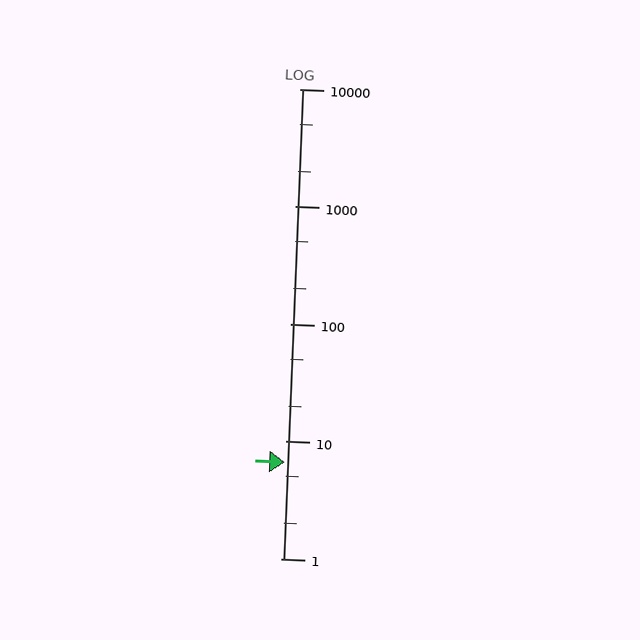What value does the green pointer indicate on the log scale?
The pointer indicates approximately 6.6.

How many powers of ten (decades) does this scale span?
The scale spans 4 decades, from 1 to 10000.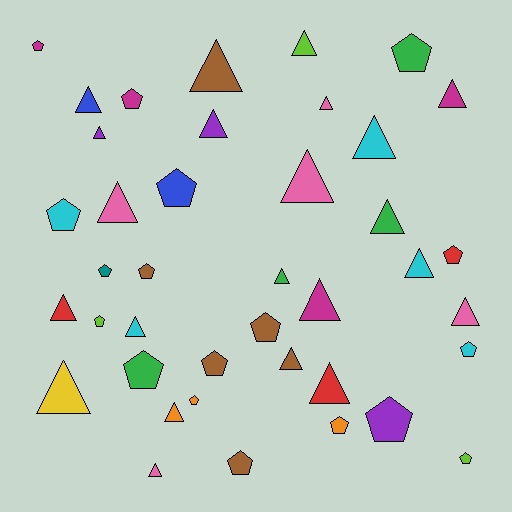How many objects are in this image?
There are 40 objects.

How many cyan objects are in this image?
There are 5 cyan objects.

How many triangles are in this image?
There are 22 triangles.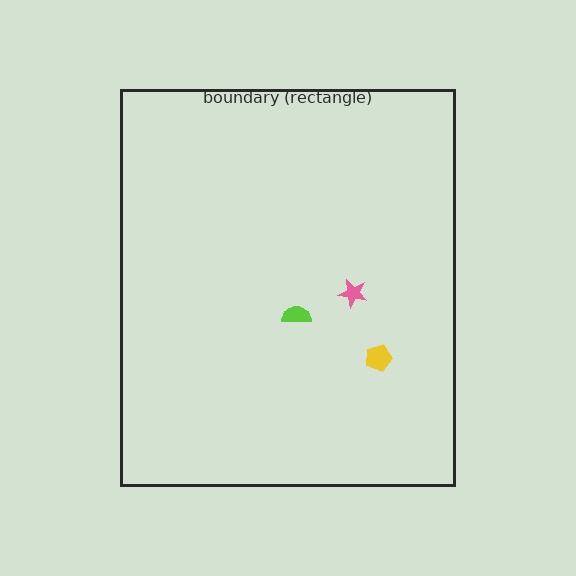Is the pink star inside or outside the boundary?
Inside.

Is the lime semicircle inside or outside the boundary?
Inside.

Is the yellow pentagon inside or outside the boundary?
Inside.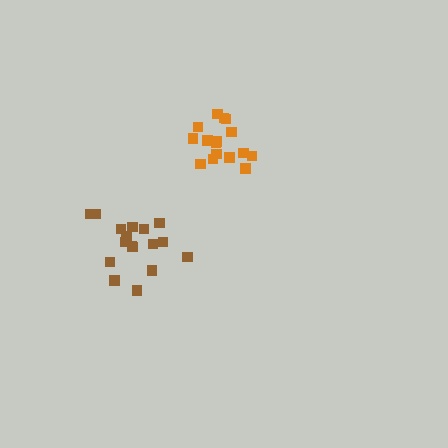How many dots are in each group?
Group 1: 17 dots, Group 2: 16 dots (33 total).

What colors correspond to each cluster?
The clusters are colored: brown, orange.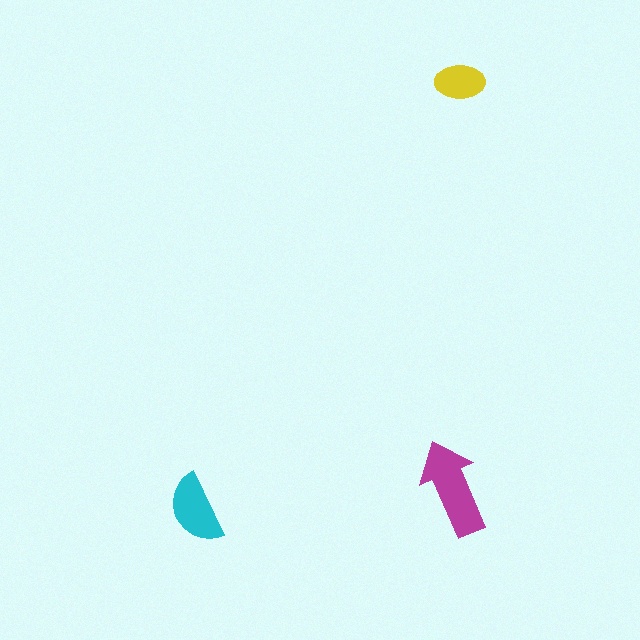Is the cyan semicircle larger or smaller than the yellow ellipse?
Larger.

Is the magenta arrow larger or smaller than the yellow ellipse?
Larger.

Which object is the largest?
The magenta arrow.